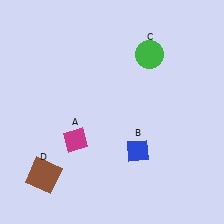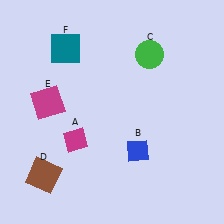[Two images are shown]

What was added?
A magenta square (E), a teal square (F) were added in Image 2.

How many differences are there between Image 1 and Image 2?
There are 2 differences between the two images.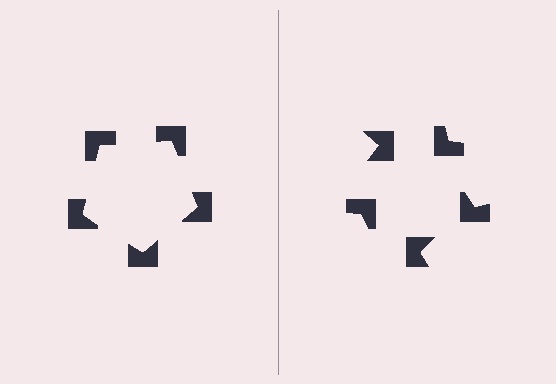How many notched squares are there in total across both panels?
10 — 5 on each side.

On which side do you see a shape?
An illusory pentagon appears on the left side. On the right side the wedge cuts are rotated, so no coherent shape forms.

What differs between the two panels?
The notched squares are positioned identically on both sides; only the wedge orientations differ. On the left they align to a pentagon; on the right they are misaligned.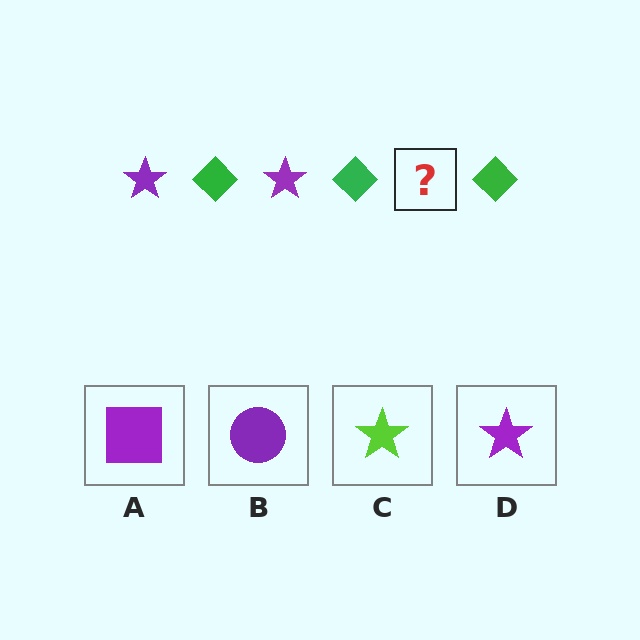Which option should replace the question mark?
Option D.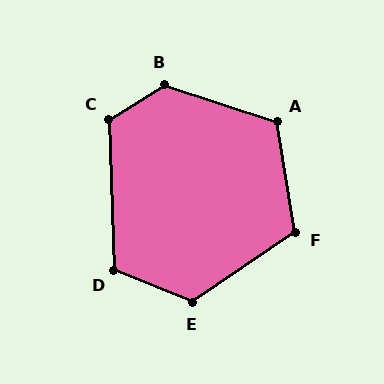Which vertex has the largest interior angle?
B, at approximately 130 degrees.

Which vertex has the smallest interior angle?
D, at approximately 115 degrees.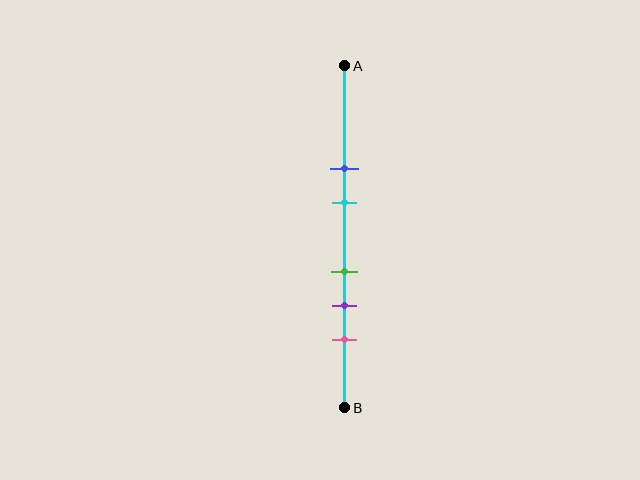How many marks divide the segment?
There are 5 marks dividing the segment.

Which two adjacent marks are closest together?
The green and purple marks are the closest adjacent pair.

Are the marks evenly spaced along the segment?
No, the marks are not evenly spaced.